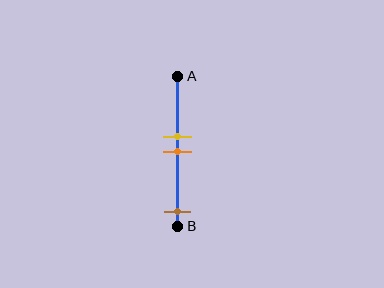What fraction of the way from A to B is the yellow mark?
The yellow mark is approximately 40% (0.4) of the way from A to B.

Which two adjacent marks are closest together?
The yellow and orange marks are the closest adjacent pair.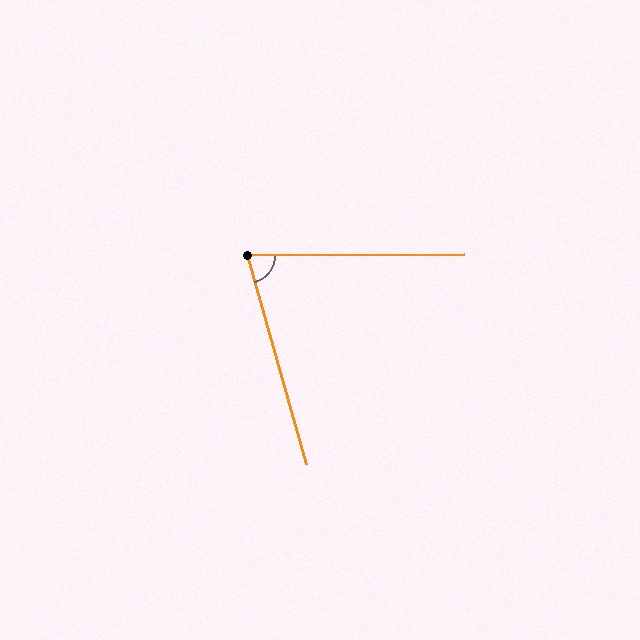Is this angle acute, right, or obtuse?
It is acute.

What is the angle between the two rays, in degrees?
Approximately 75 degrees.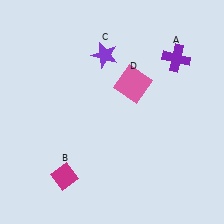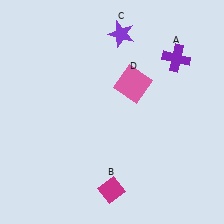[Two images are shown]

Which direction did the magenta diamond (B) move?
The magenta diamond (B) moved right.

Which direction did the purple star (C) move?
The purple star (C) moved up.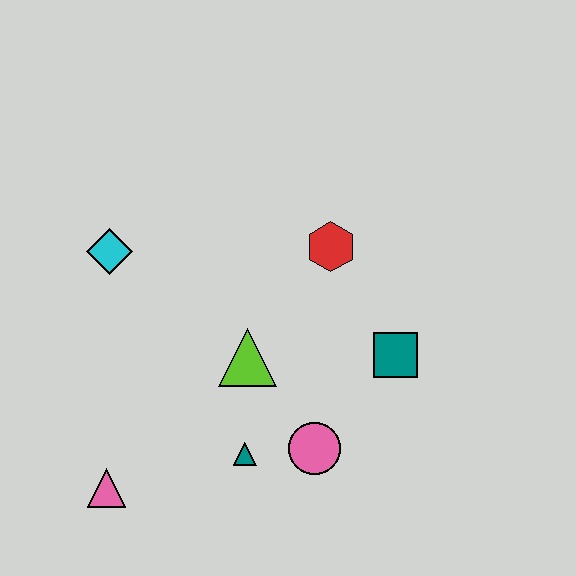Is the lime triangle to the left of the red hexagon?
Yes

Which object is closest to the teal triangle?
The pink circle is closest to the teal triangle.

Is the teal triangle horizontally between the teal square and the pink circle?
No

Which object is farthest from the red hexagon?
The pink triangle is farthest from the red hexagon.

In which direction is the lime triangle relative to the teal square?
The lime triangle is to the left of the teal square.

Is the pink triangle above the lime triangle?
No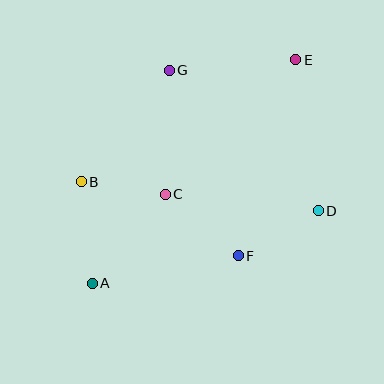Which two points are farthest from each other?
Points A and E are farthest from each other.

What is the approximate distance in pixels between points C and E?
The distance between C and E is approximately 187 pixels.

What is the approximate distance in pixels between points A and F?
The distance between A and F is approximately 148 pixels.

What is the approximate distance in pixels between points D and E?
The distance between D and E is approximately 153 pixels.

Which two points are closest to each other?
Points B and C are closest to each other.